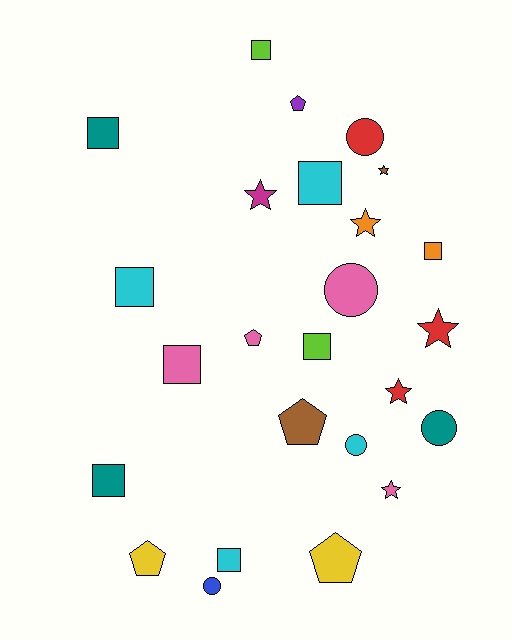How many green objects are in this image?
There are no green objects.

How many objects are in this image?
There are 25 objects.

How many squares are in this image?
There are 9 squares.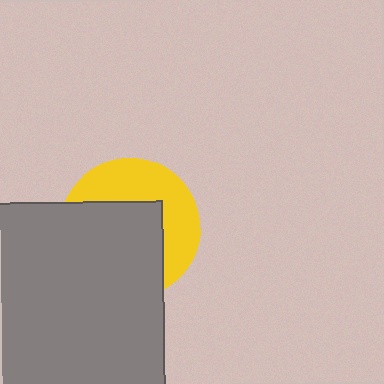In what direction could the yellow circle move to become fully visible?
The yellow circle could move toward the upper-right. That would shift it out from behind the gray rectangle entirely.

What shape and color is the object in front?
The object in front is a gray rectangle.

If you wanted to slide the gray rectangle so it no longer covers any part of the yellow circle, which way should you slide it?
Slide it toward the lower-left — that is the most direct way to separate the two shapes.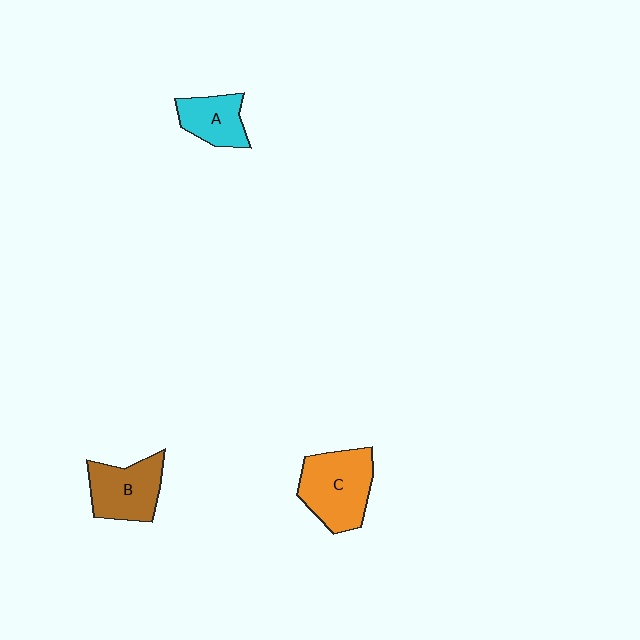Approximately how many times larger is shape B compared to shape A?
Approximately 1.3 times.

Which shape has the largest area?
Shape C (orange).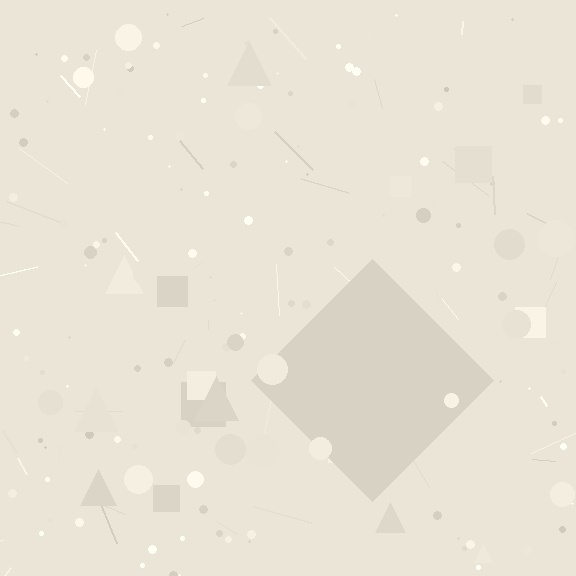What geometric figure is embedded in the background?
A diamond is embedded in the background.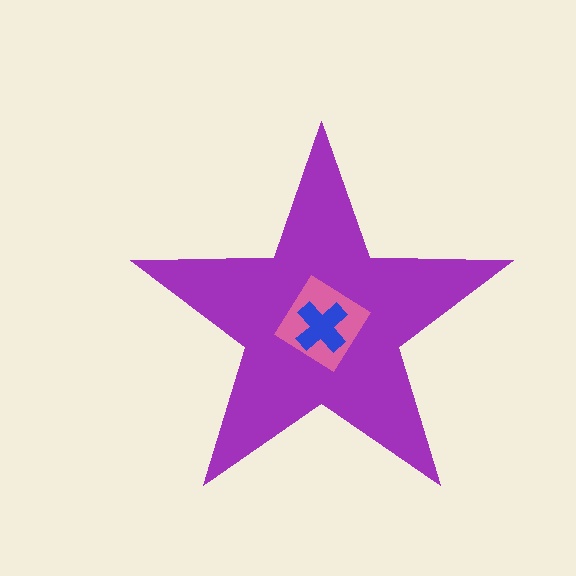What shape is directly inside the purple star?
The pink diamond.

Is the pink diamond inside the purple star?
Yes.